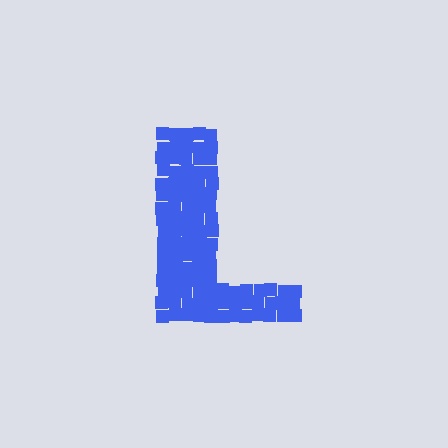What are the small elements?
The small elements are squares.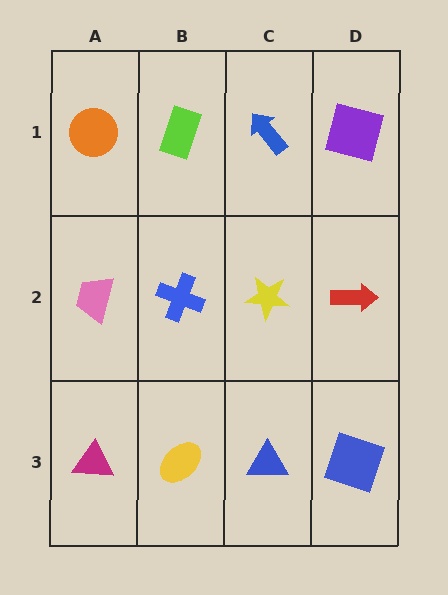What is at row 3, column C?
A blue triangle.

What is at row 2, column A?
A pink trapezoid.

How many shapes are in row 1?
4 shapes.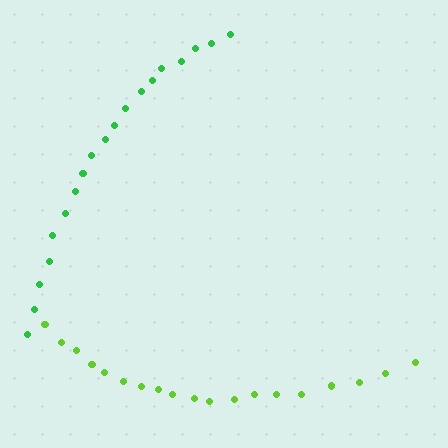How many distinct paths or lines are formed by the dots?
There are 2 distinct paths.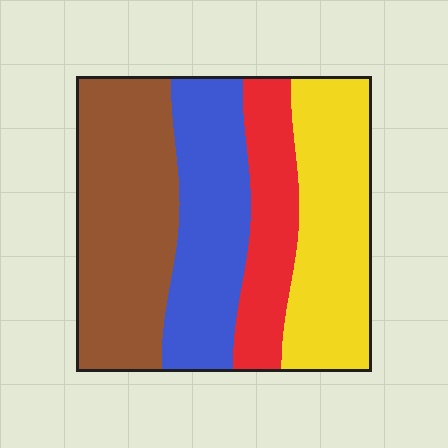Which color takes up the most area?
Brown, at roughly 30%.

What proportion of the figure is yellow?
Yellow covers about 25% of the figure.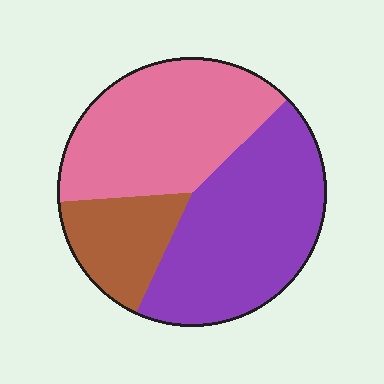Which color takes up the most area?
Purple, at roughly 45%.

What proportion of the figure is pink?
Pink covers about 40% of the figure.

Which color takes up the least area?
Brown, at roughly 15%.